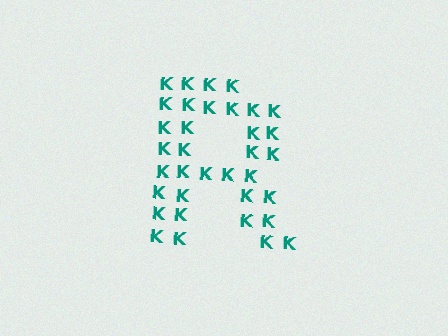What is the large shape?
The large shape is the letter R.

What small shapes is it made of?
It is made of small letter K's.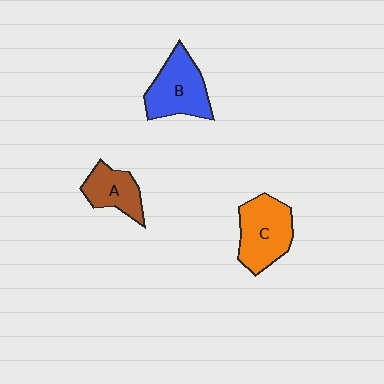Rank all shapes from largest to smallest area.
From largest to smallest: C (orange), B (blue), A (brown).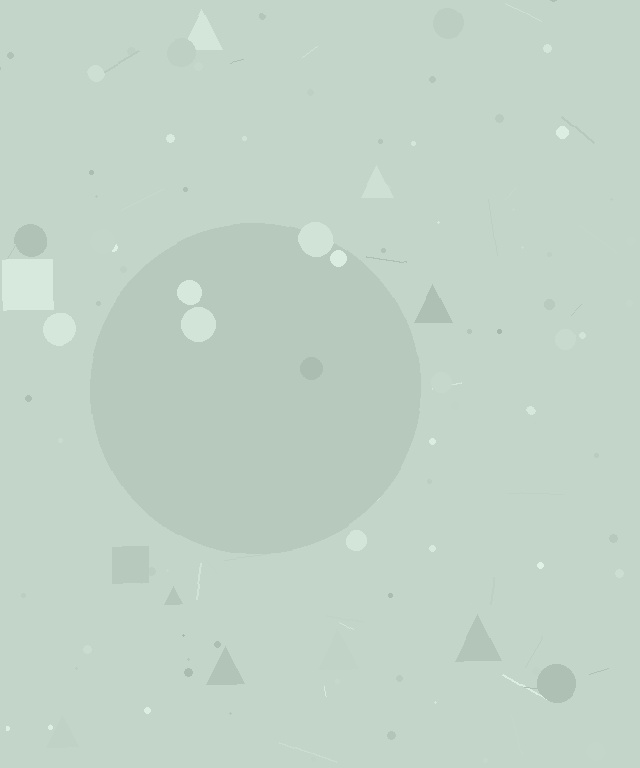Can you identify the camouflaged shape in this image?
The camouflaged shape is a circle.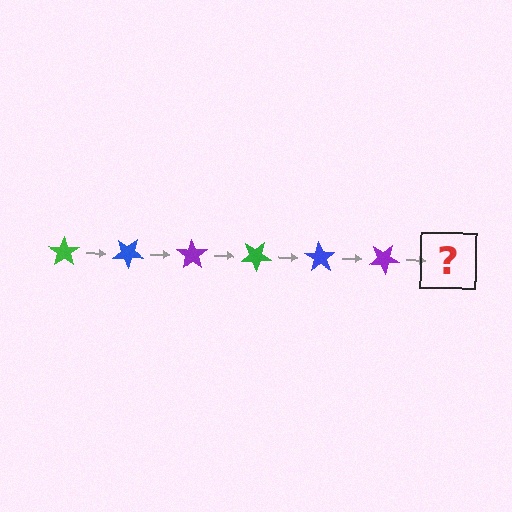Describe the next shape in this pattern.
It should be a green star, rotated 210 degrees from the start.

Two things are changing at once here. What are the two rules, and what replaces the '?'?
The two rules are that it rotates 35 degrees each step and the color cycles through green, blue, and purple. The '?' should be a green star, rotated 210 degrees from the start.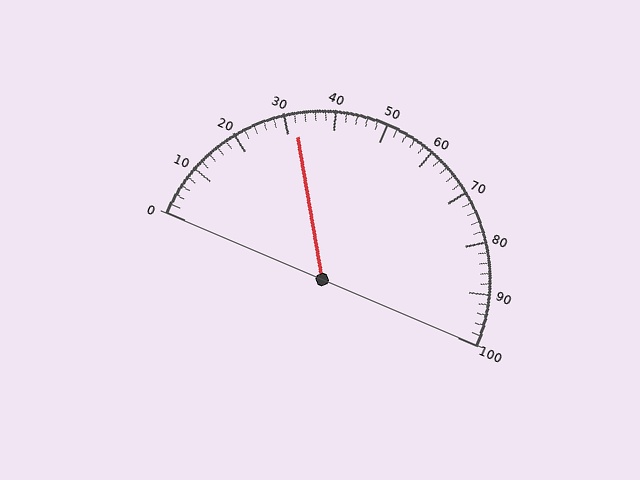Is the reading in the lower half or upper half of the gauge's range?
The reading is in the lower half of the range (0 to 100).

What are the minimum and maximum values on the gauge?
The gauge ranges from 0 to 100.